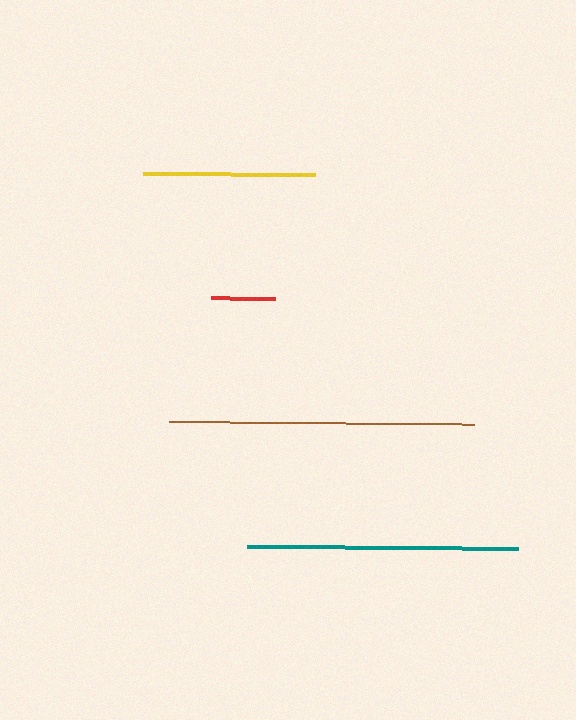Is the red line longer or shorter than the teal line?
The teal line is longer than the red line.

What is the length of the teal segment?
The teal segment is approximately 271 pixels long.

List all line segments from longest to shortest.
From longest to shortest: brown, teal, yellow, red.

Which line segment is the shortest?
The red line is the shortest at approximately 63 pixels.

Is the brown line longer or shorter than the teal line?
The brown line is longer than the teal line.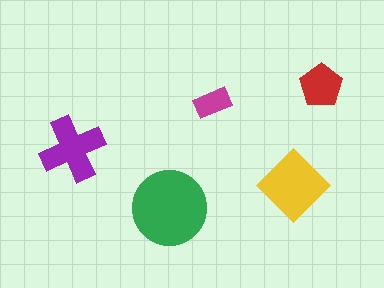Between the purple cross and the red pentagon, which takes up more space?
The purple cross.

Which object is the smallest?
The magenta rectangle.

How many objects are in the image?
There are 5 objects in the image.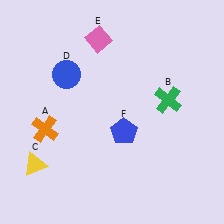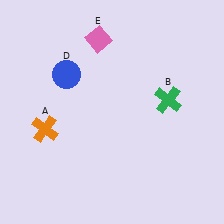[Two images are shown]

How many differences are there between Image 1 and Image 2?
There are 2 differences between the two images.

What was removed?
The blue pentagon (F), the yellow triangle (C) were removed in Image 2.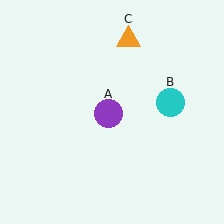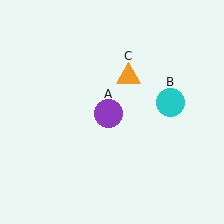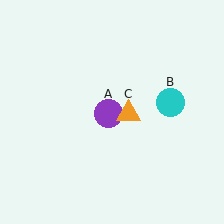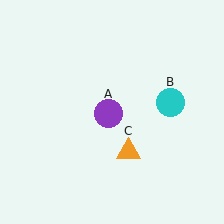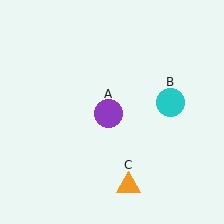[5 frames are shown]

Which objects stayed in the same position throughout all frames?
Purple circle (object A) and cyan circle (object B) remained stationary.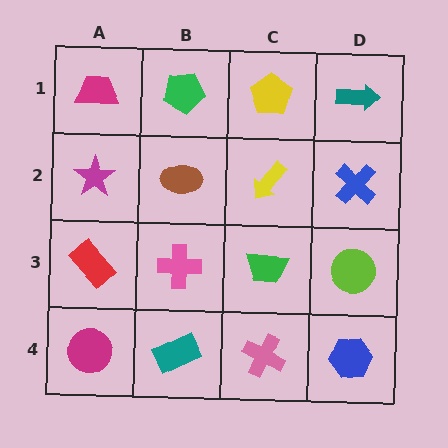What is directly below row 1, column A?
A magenta star.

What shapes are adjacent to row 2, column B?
A green pentagon (row 1, column B), a pink cross (row 3, column B), a magenta star (row 2, column A), a yellow arrow (row 2, column C).